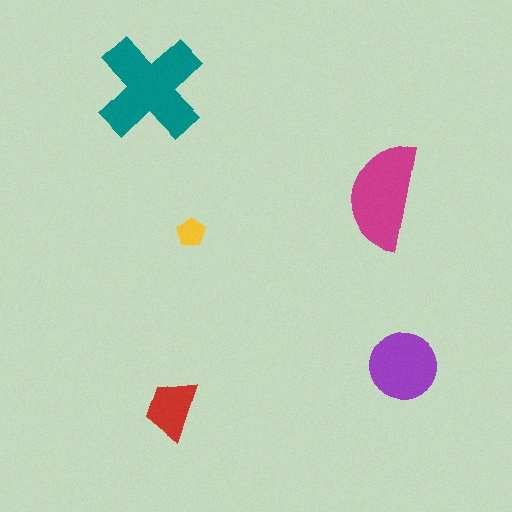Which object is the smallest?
The yellow pentagon.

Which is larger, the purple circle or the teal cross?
The teal cross.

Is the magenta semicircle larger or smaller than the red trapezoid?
Larger.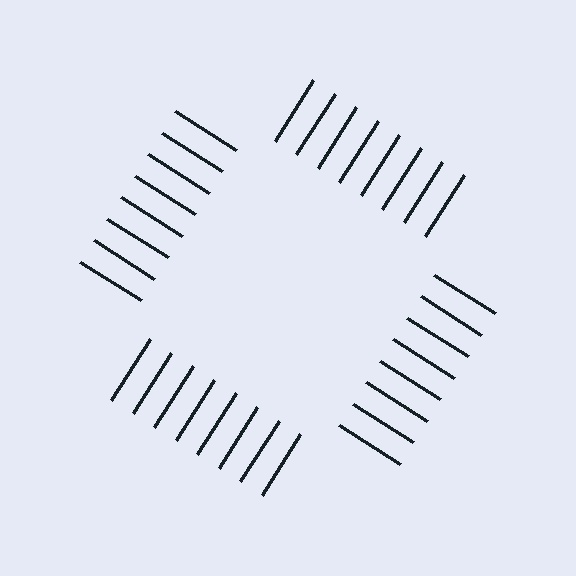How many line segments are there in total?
32 — 8 along each of the 4 edges.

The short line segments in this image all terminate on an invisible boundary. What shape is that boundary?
An illusory square — the line segments terminate on its edges but no continuous stroke is drawn.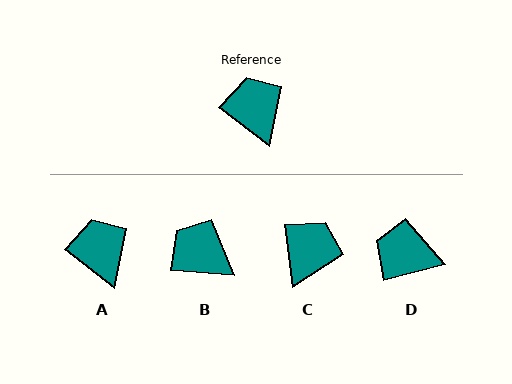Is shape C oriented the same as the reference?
No, it is off by about 45 degrees.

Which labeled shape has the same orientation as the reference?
A.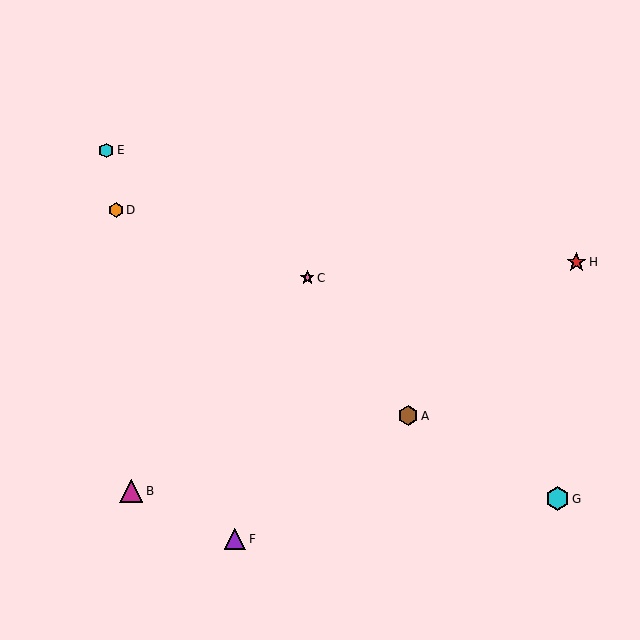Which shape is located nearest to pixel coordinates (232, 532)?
The purple triangle (labeled F) at (235, 539) is nearest to that location.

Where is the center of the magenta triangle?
The center of the magenta triangle is at (131, 491).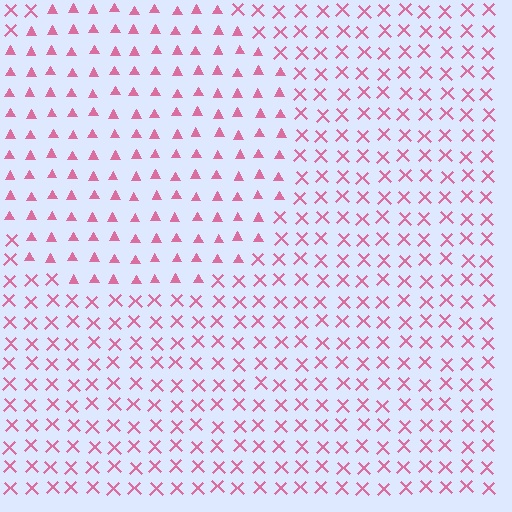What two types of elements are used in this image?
The image uses triangles inside the circle region and X marks outside it.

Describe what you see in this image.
The image is filled with small pink elements arranged in a uniform grid. A circle-shaped region contains triangles, while the surrounding area contains X marks. The boundary is defined purely by the change in element shape.